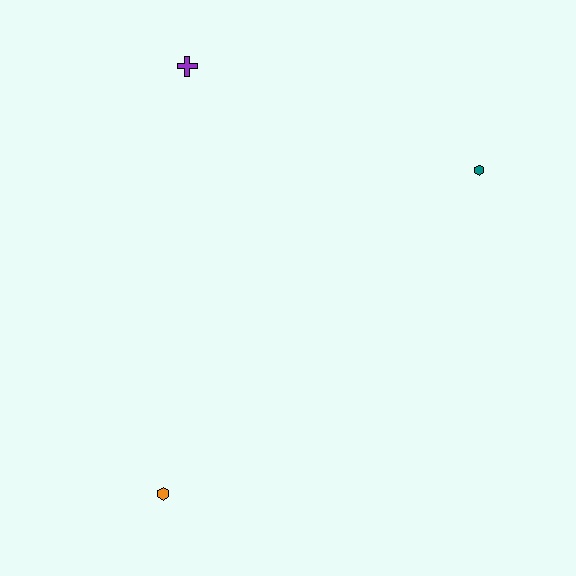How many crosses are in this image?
There is 1 cross.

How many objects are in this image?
There are 3 objects.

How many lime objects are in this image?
There are no lime objects.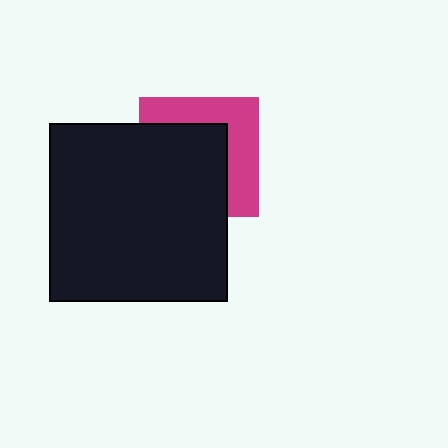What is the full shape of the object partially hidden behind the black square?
The partially hidden object is a magenta square.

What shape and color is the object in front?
The object in front is a black square.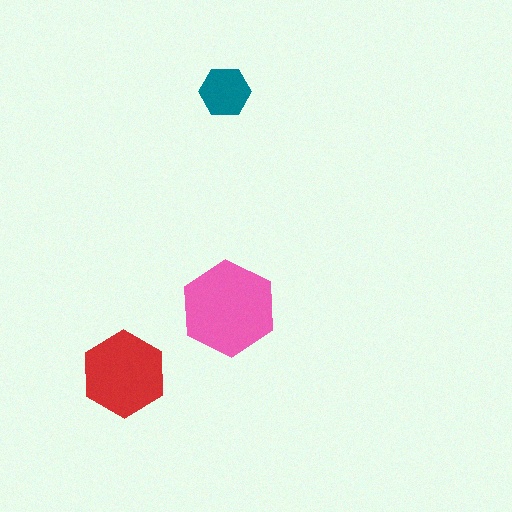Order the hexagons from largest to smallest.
the pink one, the red one, the teal one.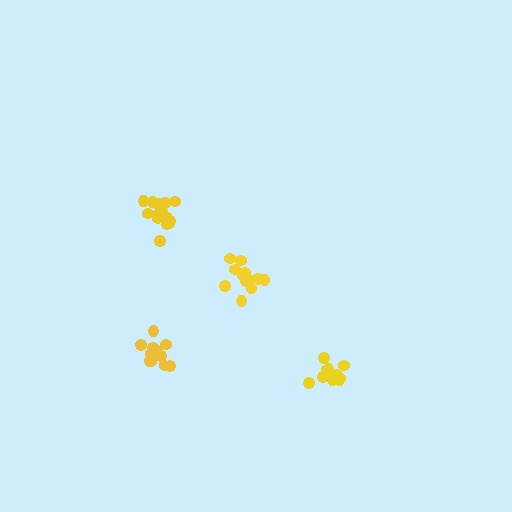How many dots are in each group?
Group 1: 12 dots, Group 2: 10 dots, Group 3: 12 dots, Group 4: 15 dots (49 total).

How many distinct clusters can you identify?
There are 4 distinct clusters.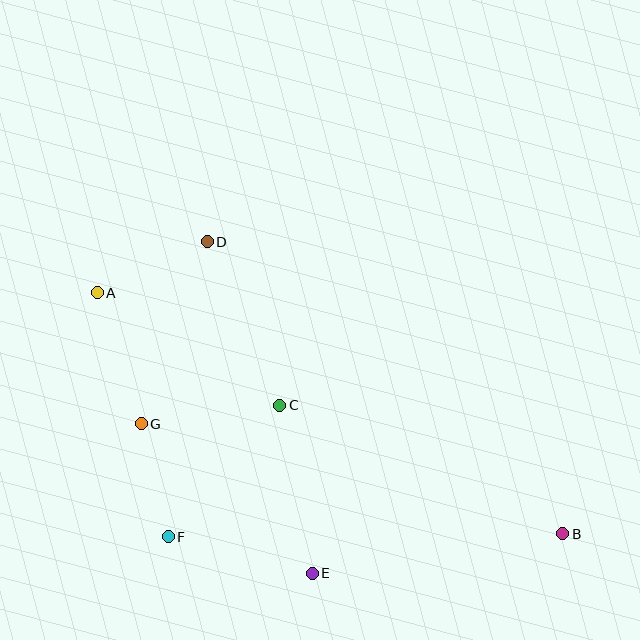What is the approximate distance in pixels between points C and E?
The distance between C and E is approximately 171 pixels.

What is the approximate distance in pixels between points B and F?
The distance between B and F is approximately 395 pixels.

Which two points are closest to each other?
Points F and G are closest to each other.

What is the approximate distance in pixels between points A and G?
The distance between A and G is approximately 138 pixels.